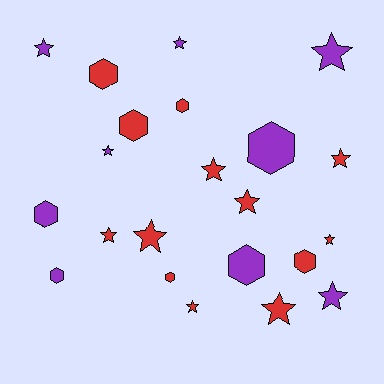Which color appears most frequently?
Red, with 13 objects.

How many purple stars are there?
There are 5 purple stars.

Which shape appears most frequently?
Star, with 13 objects.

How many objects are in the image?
There are 22 objects.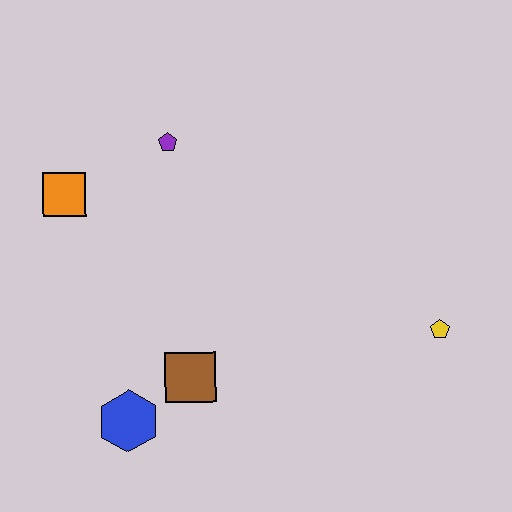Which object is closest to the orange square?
The purple pentagon is closest to the orange square.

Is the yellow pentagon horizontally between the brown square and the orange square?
No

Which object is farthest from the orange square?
The yellow pentagon is farthest from the orange square.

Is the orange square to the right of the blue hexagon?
No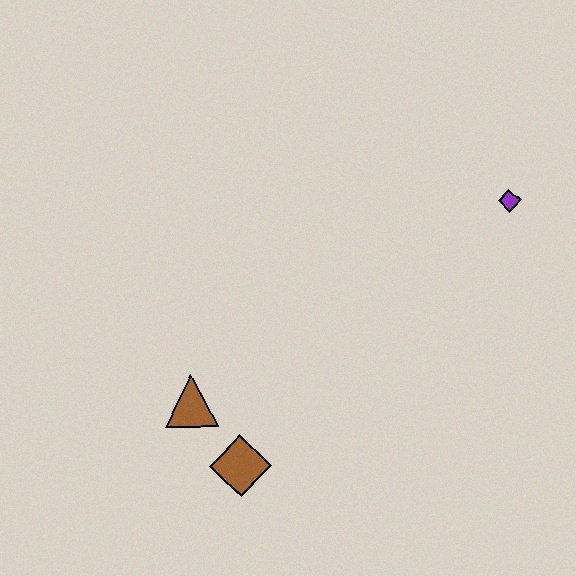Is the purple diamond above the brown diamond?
Yes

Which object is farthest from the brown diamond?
The purple diamond is farthest from the brown diamond.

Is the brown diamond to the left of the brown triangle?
No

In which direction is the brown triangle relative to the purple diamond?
The brown triangle is to the left of the purple diamond.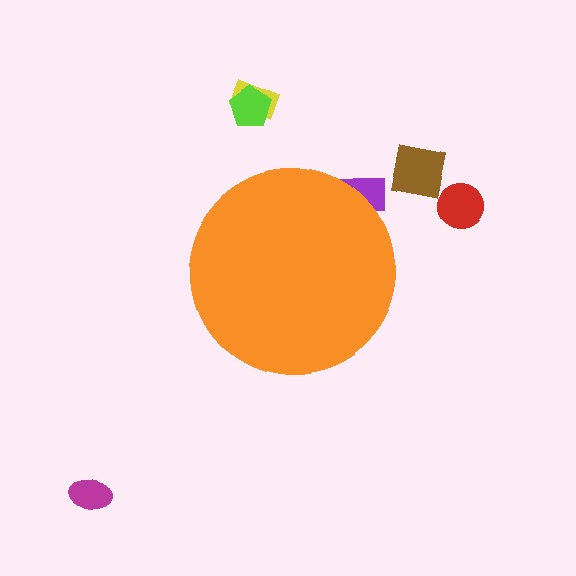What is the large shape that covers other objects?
An orange circle.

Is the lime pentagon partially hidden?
No, the lime pentagon is fully visible.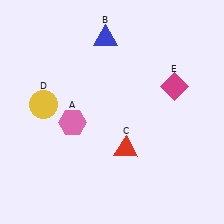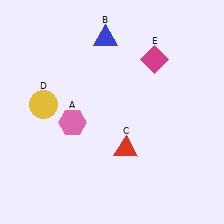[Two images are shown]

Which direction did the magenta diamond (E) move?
The magenta diamond (E) moved up.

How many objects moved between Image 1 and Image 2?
1 object moved between the two images.